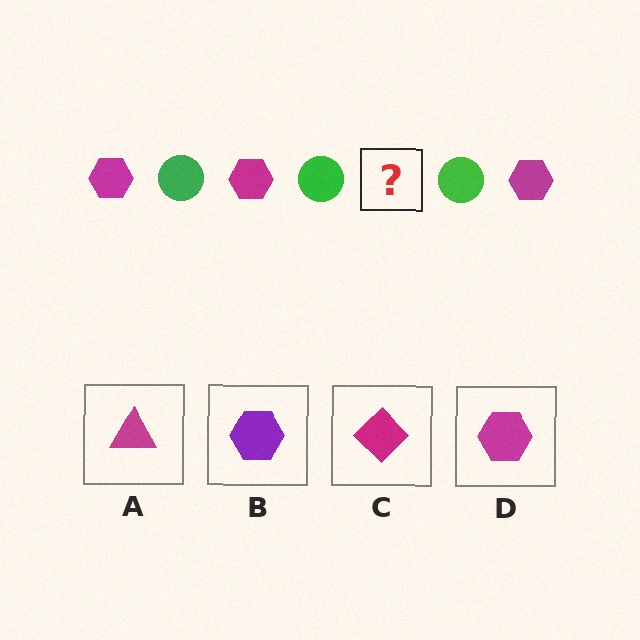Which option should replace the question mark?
Option D.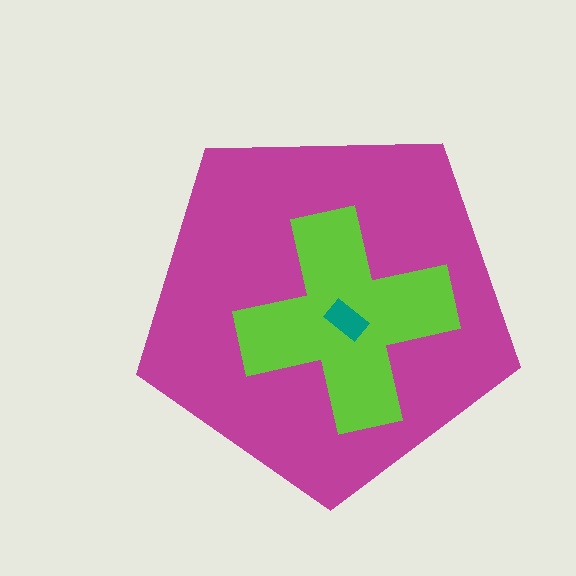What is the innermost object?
The teal rectangle.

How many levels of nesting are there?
3.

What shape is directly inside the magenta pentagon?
The lime cross.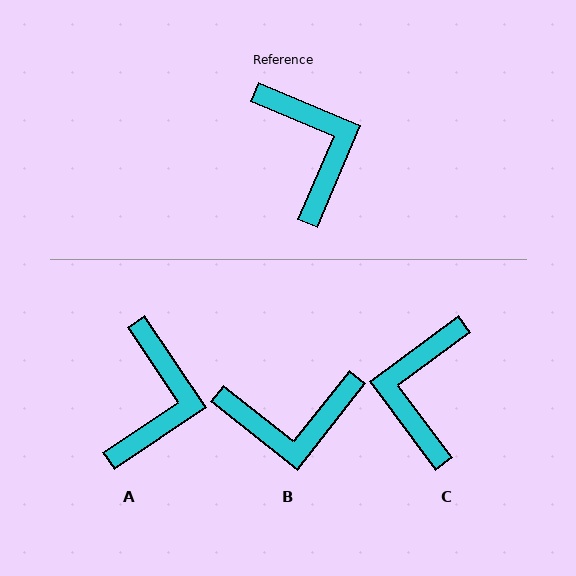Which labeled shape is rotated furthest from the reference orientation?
C, about 150 degrees away.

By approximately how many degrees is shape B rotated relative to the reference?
Approximately 105 degrees clockwise.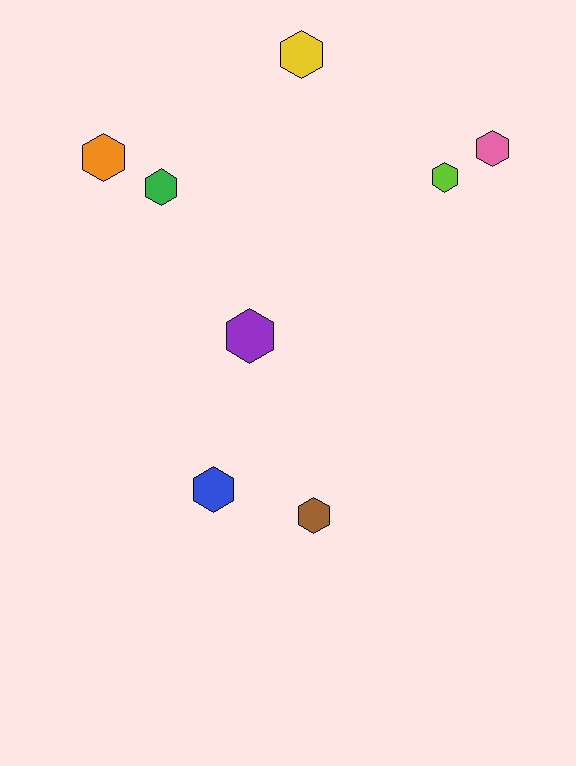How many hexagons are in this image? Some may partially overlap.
There are 8 hexagons.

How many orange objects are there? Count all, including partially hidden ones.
There is 1 orange object.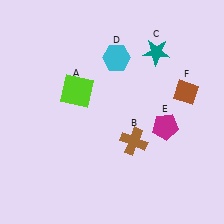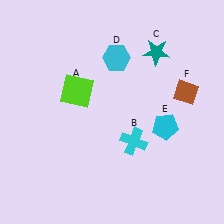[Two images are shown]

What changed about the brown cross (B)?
In Image 1, B is brown. In Image 2, it changed to cyan.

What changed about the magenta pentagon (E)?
In Image 1, E is magenta. In Image 2, it changed to cyan.